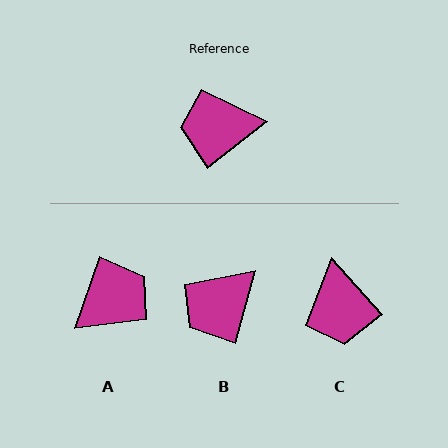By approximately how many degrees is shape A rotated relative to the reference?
Approximately 148 degrees clockwise.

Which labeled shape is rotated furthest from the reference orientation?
A, about 148 degrees away.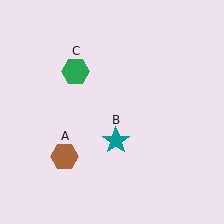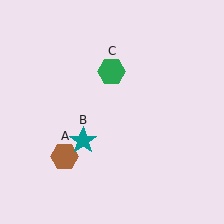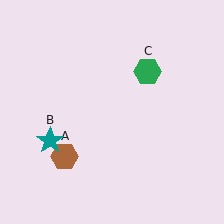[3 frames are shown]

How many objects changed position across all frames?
2 objects changed position: teal star (object B), green hexagon (object C).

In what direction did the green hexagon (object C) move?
The green hexagon (object C) moved right.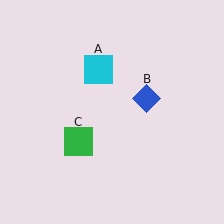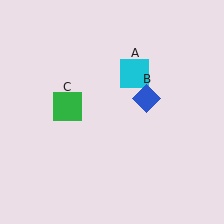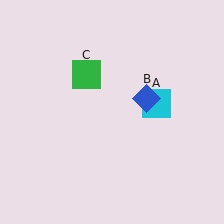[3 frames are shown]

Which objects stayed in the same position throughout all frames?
Blue diamond (object B) remained stationary.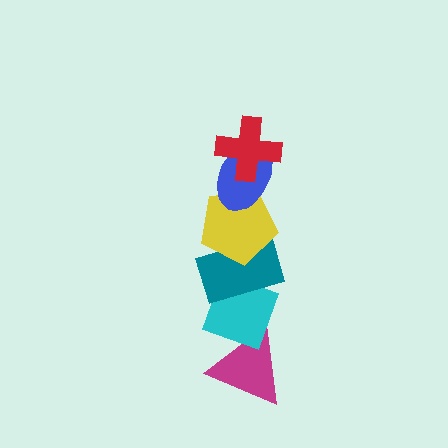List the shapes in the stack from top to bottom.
From top to bottom: the red cross, the blue ellipse, the yellow pentagon, the teal rectangle, the cyan diamond, the magenta triangle.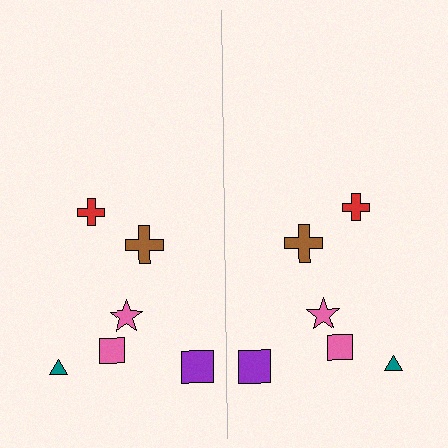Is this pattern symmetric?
Yes, this pattern has bilateral (reflection) symmetry.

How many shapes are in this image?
There are 12 shapes in this image.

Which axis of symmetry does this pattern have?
The pattern has a vertical axis of symmetry running through the center of the image.